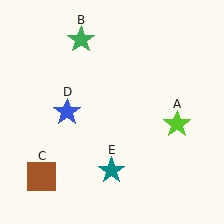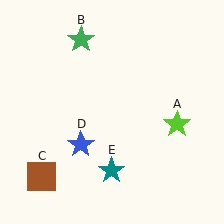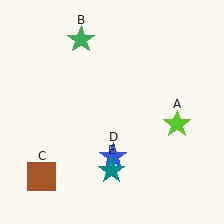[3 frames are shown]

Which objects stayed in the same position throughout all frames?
Lime star (object A) and green star (object B) and brown square (object C) and teal star (object E) remained stationary.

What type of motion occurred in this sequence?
The blue star (object D) rotated counterclockwise around the center of the scene.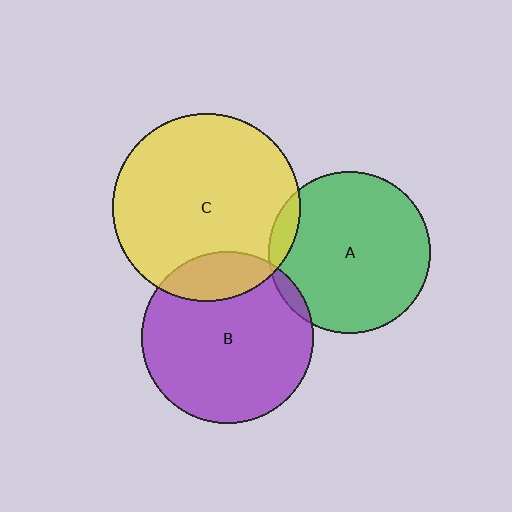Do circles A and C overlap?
Yes.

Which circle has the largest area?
Circle C (yellow).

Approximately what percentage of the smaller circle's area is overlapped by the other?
Approximately 5%.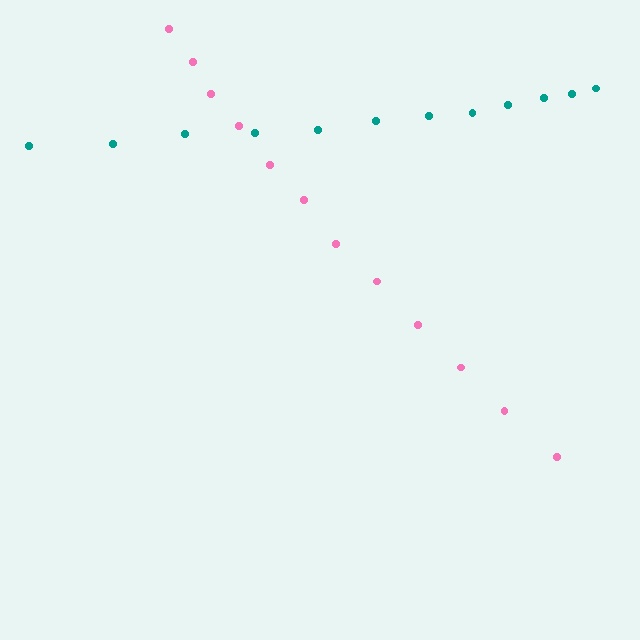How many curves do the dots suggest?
There are 2 distinct paths.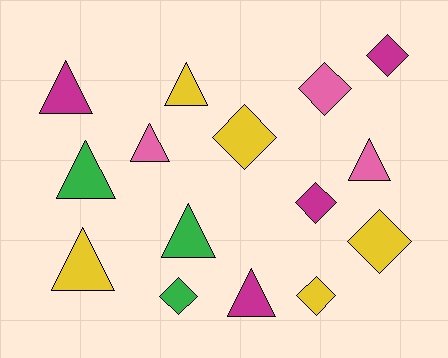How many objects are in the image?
There are 15 objects.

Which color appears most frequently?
Yellow, with 5 objects.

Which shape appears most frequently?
Triangle, with 8 objects.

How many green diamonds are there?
There is 1 green diamond.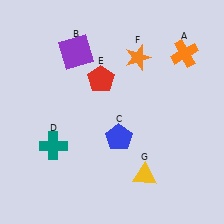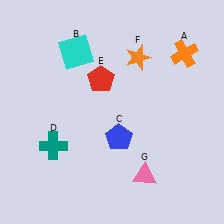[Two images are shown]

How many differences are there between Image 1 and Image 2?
There are 2 differences between the two images.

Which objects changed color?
B changed from purple to cyan. G changed from yellow to pink.